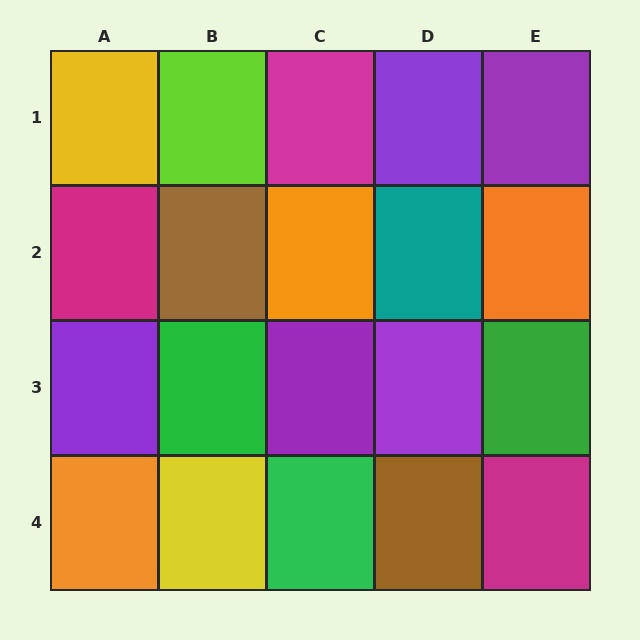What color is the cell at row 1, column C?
Magenta.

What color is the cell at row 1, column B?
Lime.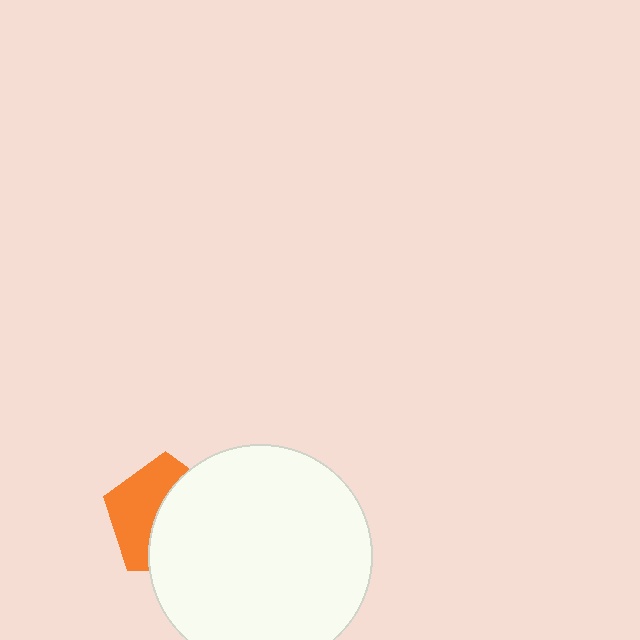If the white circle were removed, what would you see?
You would see the complete orange pentagon.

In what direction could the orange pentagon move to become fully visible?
The orange pentagon could move left. That would shift it out from behind the white circle entirely.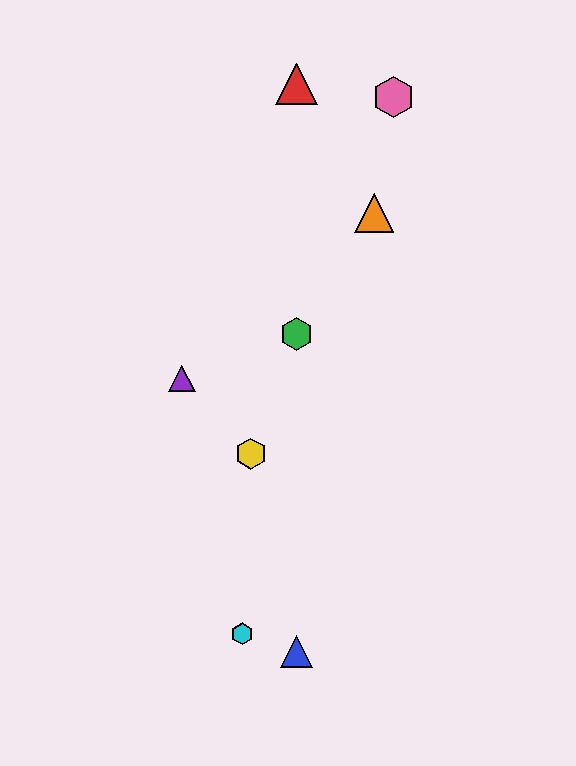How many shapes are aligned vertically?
3 shapes (the red triangle, the blue triangle, the green hexagon) are aligned vertically.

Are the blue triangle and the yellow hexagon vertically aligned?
No, the blue triangle is at x≈297 and the yellow hexagon is at x≈251.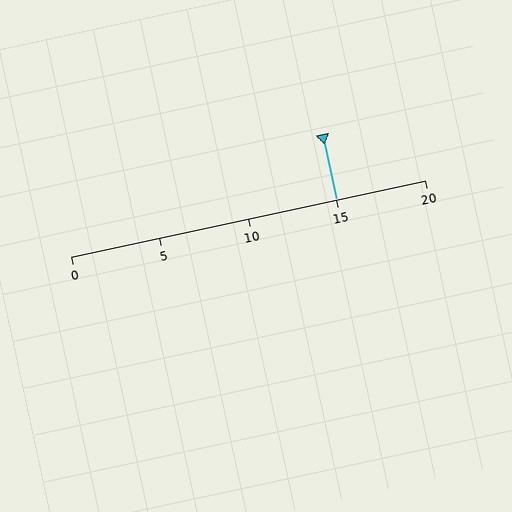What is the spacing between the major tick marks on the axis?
The major ticks are spaced 5 apart.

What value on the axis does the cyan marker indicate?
The marker indicates approximately 15.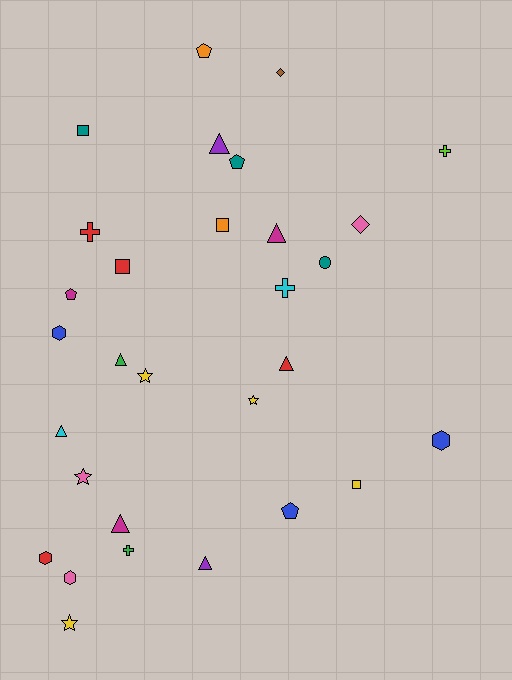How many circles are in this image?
There is 1 circle.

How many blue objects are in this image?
There are 3 blue objects.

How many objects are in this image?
There are 30 objects.